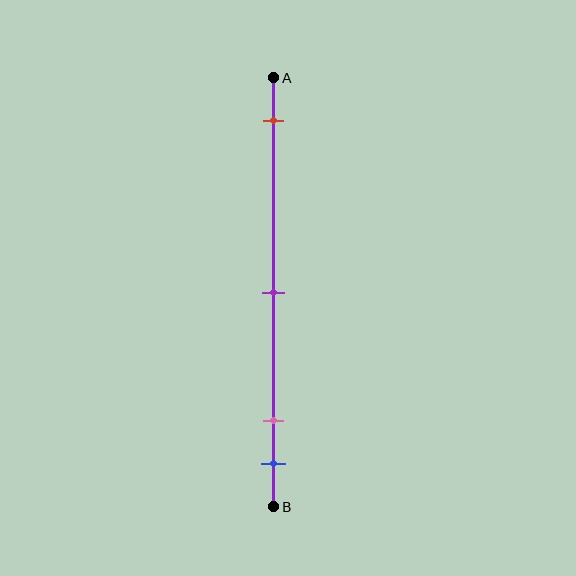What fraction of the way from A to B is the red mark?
The red mark is approximately 10% (0.1) of the way from A to B.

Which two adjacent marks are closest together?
The pink and blue marks are the closest adjacent pair.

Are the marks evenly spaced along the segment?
No, the marks are not evenly spaced.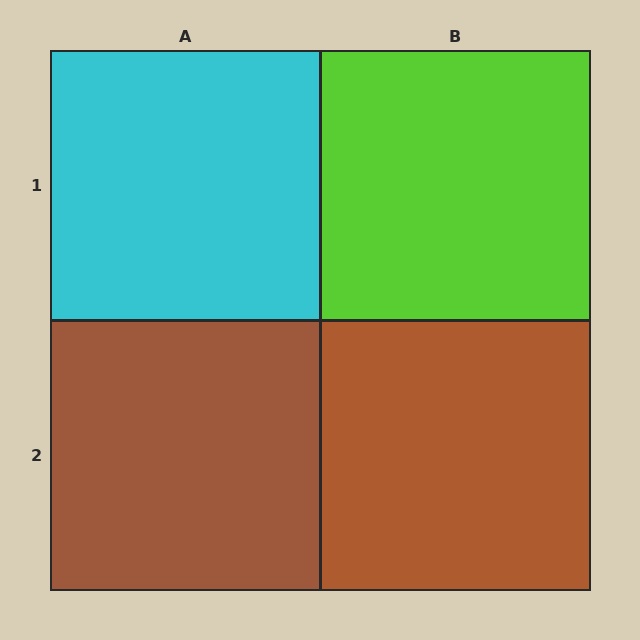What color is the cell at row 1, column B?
Lime.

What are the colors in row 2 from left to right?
Brown, brown.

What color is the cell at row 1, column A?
Cyan.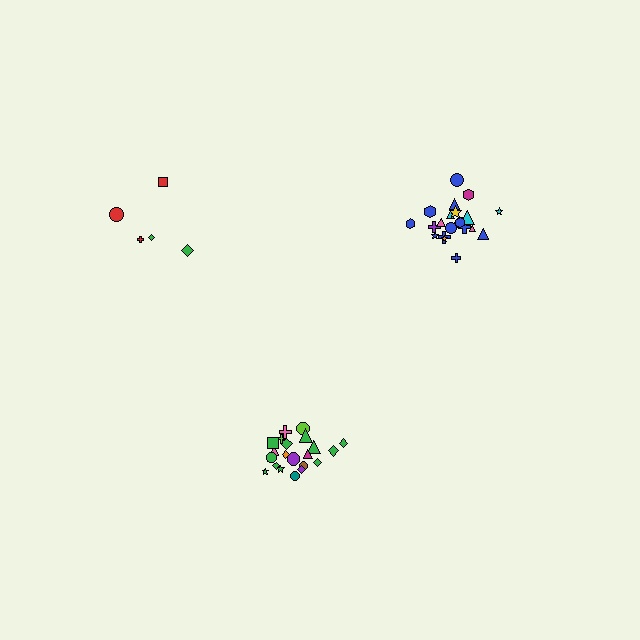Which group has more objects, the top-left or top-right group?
The top-right group.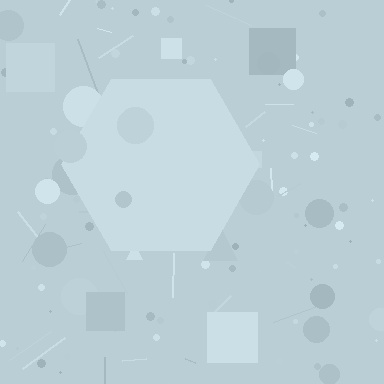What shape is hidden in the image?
A hexagon is hidden in the image.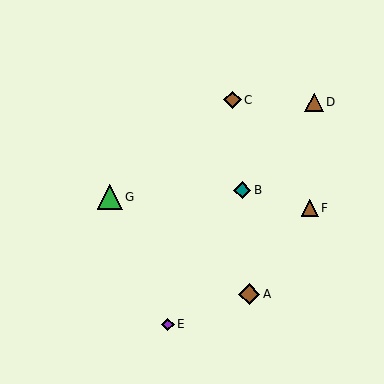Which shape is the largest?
The green triangle (labeled G) is the largest.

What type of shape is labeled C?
Shape C is a brown diamond.